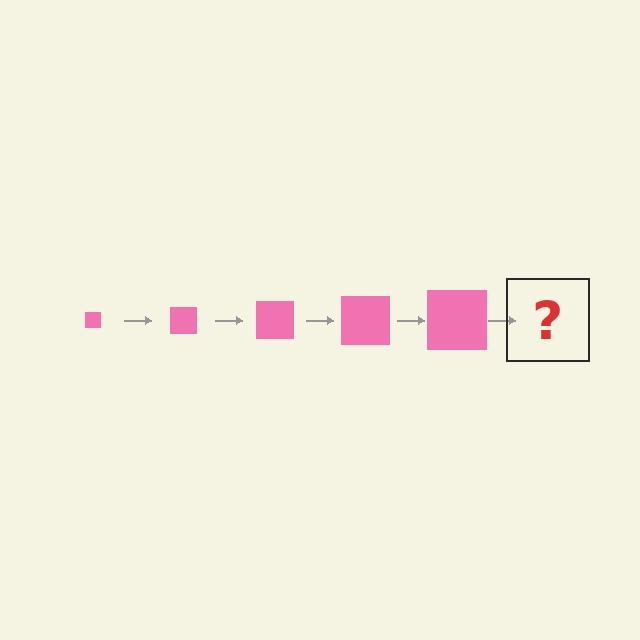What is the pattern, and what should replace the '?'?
The pattern is that the square gets progressively larger each step. The '?' should be a pink square, larger than the previous one.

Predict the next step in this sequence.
The next step is a pink square, larger than the previous one.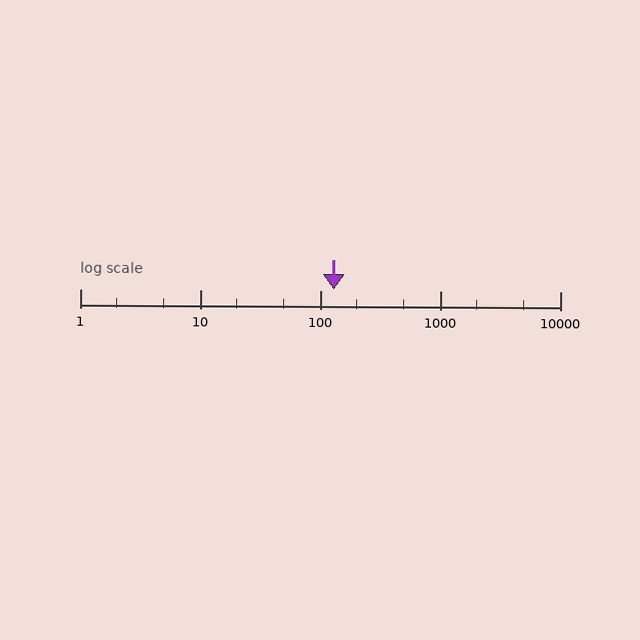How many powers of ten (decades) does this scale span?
The scale spans 4 decades, from 1 to 10000.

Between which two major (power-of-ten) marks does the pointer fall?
The pointer is between 100 and 1000.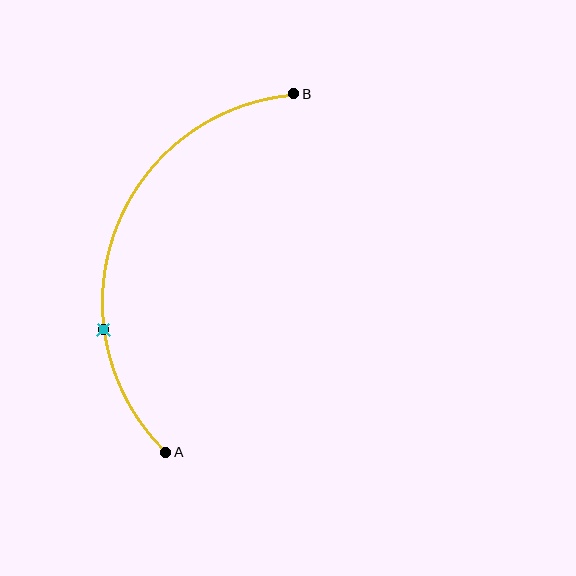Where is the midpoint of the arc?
The arc midpoint is the point on the curve farthest from the straight line joining A and B. It sits to the left of that line.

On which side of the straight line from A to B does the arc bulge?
The arc bulges to the left of the straight line connecting A and B.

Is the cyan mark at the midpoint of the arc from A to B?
No. The cyan mark lies on the arc but is closer to endpoint A. The arc midpoint would be at the point on the curve equidistant along the arc from both A and B.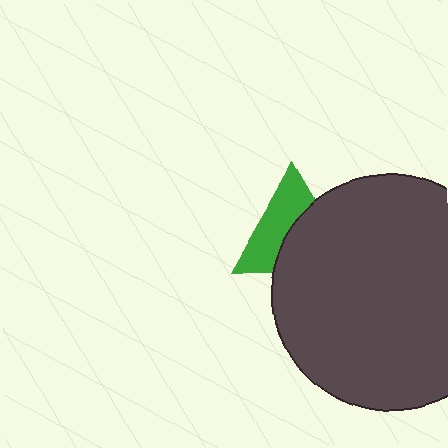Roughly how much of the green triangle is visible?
About half of it is visible (roughly 50%).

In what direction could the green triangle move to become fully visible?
The green triangle could move toward the upper-left. That would shift it out from behind the dark gray circle entirely.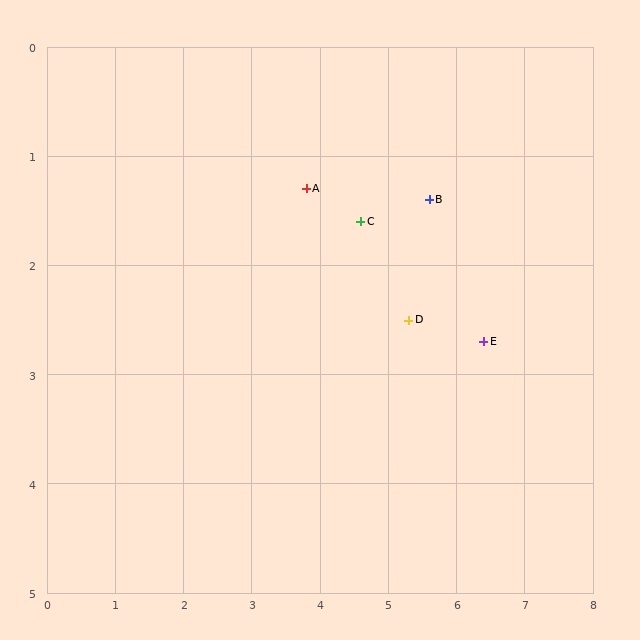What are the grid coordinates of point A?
Point A is at approximately (3.8, 1.3).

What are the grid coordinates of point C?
Point C is at approximately (4.6, 1.6).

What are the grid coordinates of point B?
Point B is at approximately (5.6, 1.4).